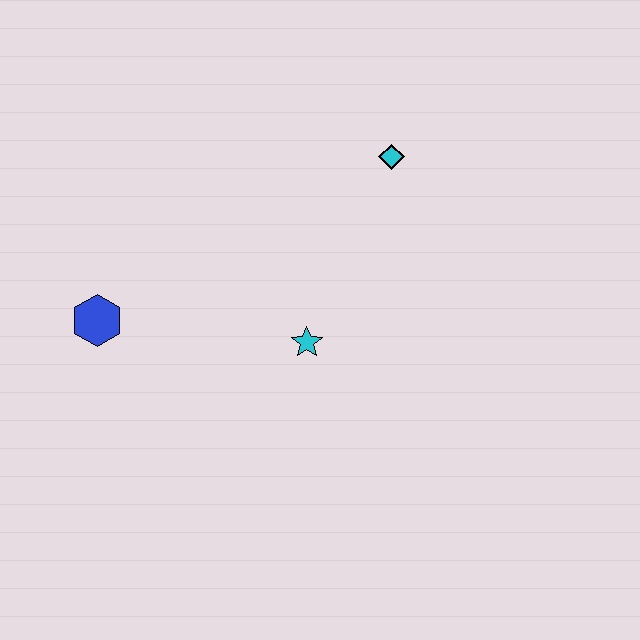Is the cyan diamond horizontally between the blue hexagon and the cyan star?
No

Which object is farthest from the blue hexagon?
The cyan diamond is farthest from the blue hexagon.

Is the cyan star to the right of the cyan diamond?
No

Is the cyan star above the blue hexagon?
No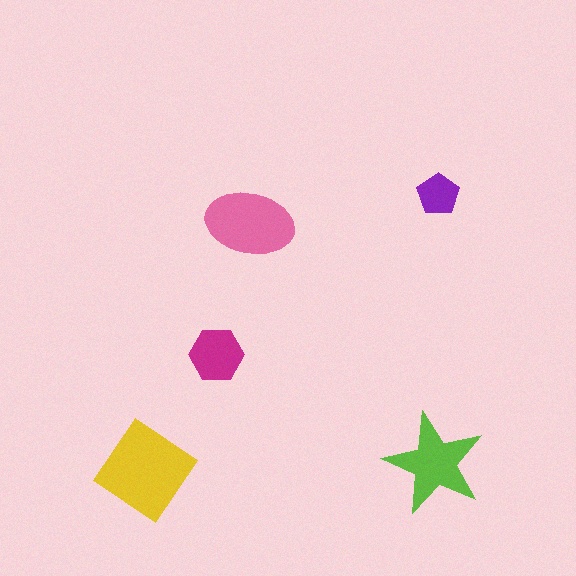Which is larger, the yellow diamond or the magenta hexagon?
The yellow diamond.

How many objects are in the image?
There are 5 objects in the image.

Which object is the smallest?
The purple pentagon.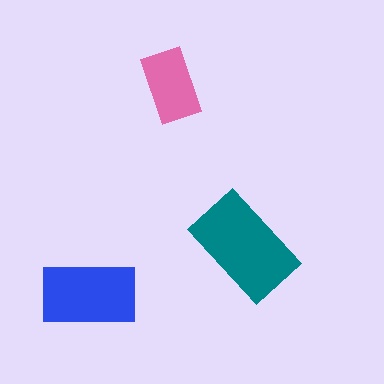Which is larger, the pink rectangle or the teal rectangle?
The teal one.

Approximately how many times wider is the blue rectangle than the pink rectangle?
About 1.5 times wider.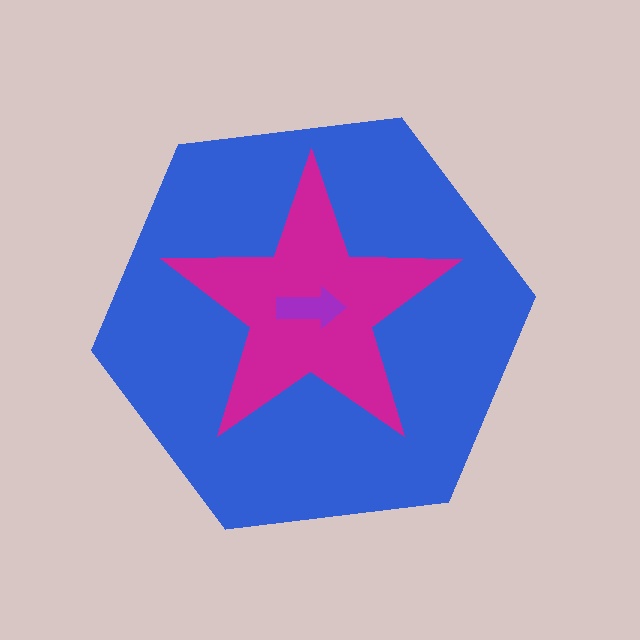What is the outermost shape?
The blue hexagon.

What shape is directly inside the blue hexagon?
The magenta star.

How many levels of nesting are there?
3.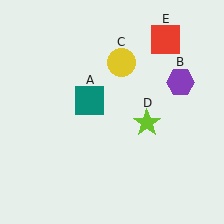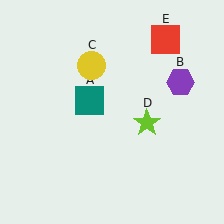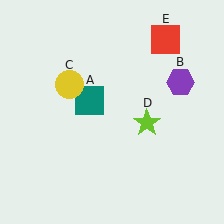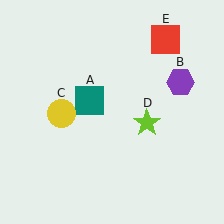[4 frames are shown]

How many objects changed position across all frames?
1 object changed position: yellow circle (object C).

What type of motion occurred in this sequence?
The yellow circle (object C) rotated counterclockwise around the center of the scene.